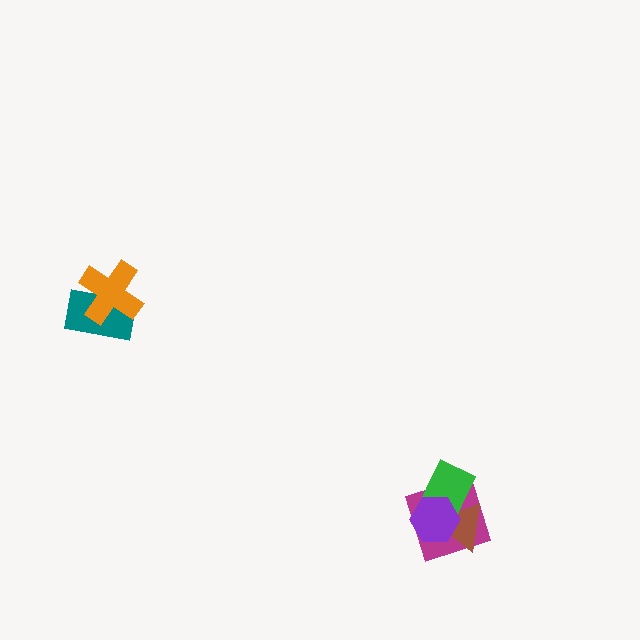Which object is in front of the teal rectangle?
The orange cross is in front of the teal rectangle.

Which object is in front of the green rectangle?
The purple hexagon is in front of the green rectangle.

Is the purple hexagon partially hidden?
No, no other shape covers it.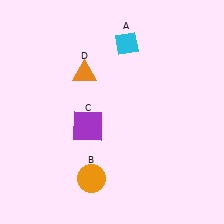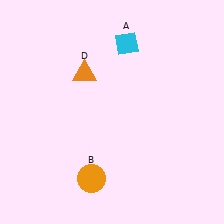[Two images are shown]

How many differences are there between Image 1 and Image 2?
There is 1 difference between the two images.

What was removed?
The purple square (C) was removed in Image 2.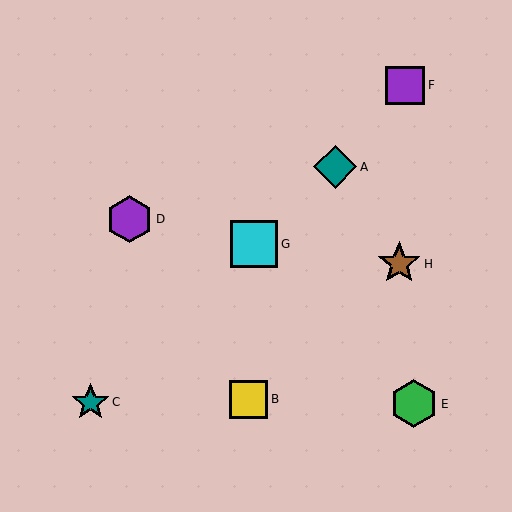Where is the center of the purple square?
The center of the purple square is at (405, 85).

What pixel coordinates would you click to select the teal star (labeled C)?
Click at (90, 402) to select the teal star C.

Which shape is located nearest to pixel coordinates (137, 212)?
The purple hexagon (labeled D) at (130, 219) is nearest to that location.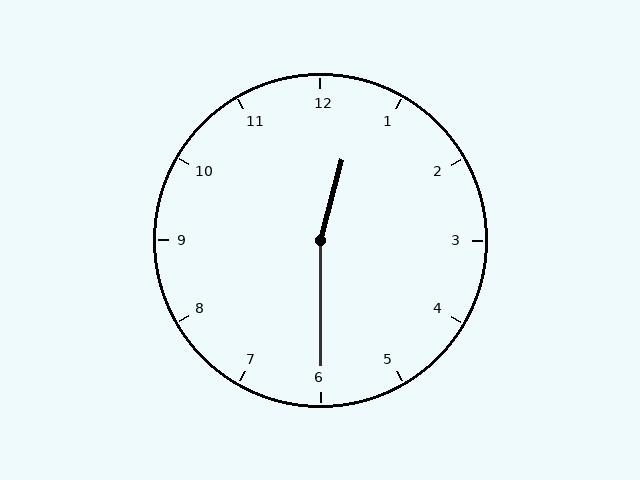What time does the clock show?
12:30.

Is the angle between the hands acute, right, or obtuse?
It is obtuse.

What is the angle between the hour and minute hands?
Approximately 165 degrees.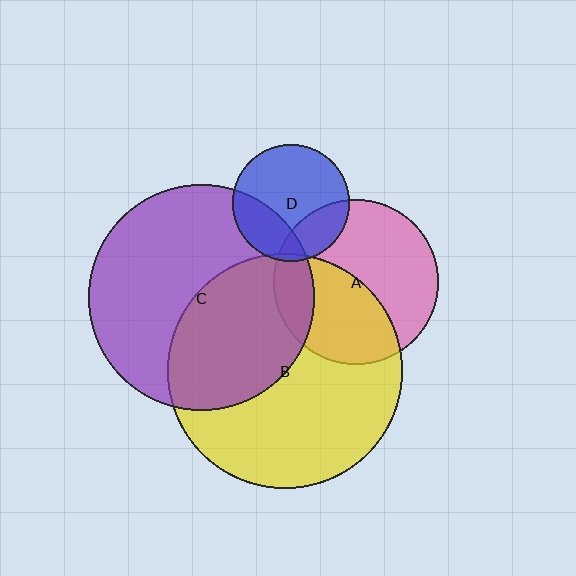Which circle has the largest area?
Circle B (yellow).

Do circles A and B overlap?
Yes.